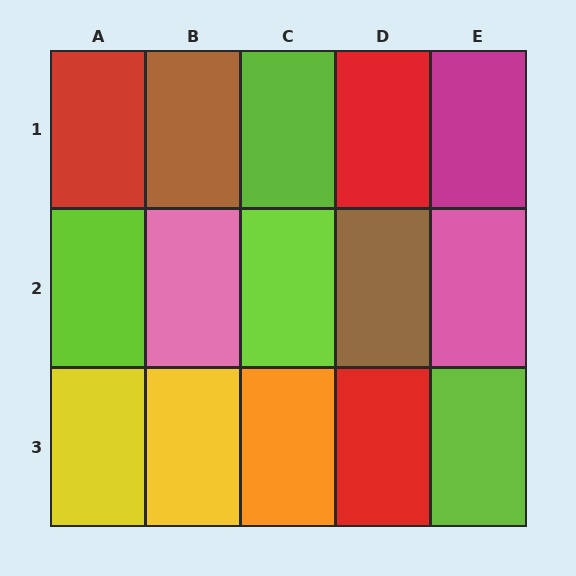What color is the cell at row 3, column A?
Yellow.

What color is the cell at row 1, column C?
Lime.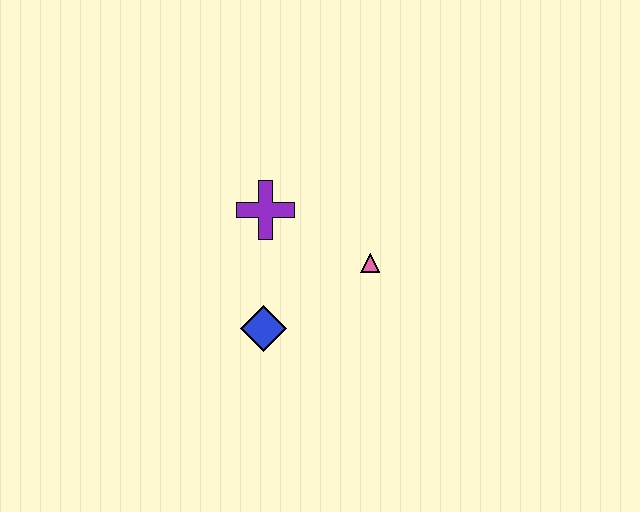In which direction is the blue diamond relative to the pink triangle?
The blue diamond is to the left of the pink triangle.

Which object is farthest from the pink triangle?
The blue diamond is farthest from the pink triangle.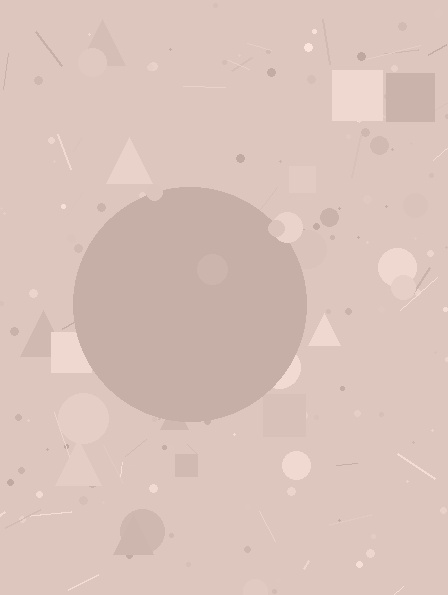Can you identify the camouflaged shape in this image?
The camouflaged shape is a circle.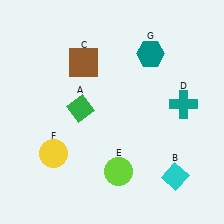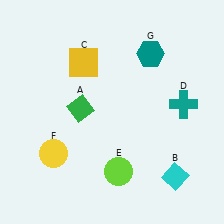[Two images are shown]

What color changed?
The square (C) changed from brown in Image 1 to yellow in Image 2.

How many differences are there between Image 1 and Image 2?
There is 1 difference between the two images.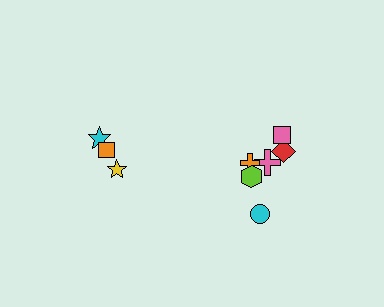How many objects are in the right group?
There are 6 objects.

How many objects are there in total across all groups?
There are 9 objects.